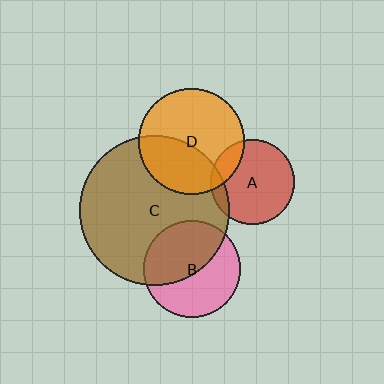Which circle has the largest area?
Circle C (brown).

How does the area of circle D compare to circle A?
Approximately 1.6 times.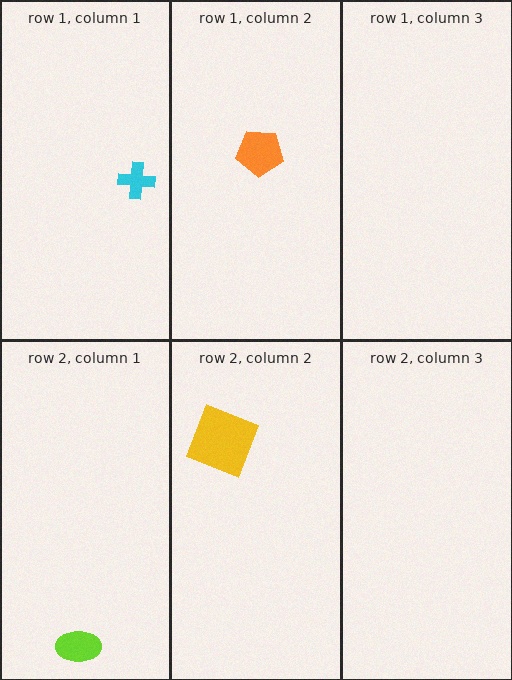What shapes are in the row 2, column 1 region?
The lime ellipse.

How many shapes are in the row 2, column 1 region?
1.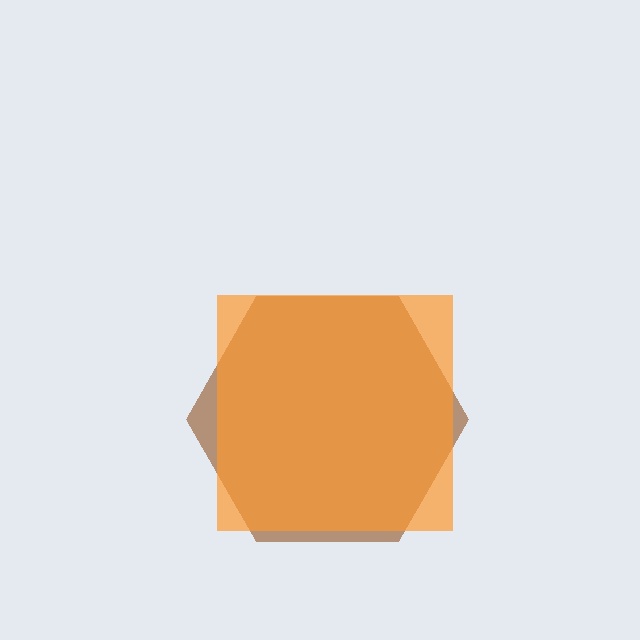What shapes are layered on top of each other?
The layered shapes are: a brown hexagon, an orange square.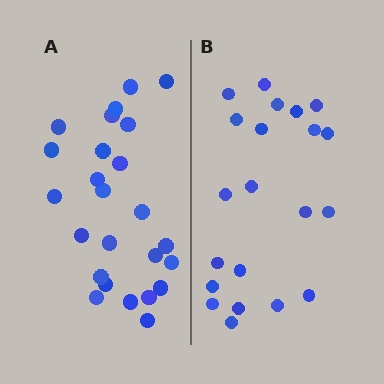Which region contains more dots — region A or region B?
Region A (the left region) has more dots.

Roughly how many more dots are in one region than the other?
Region A has about 4 more dots than region B.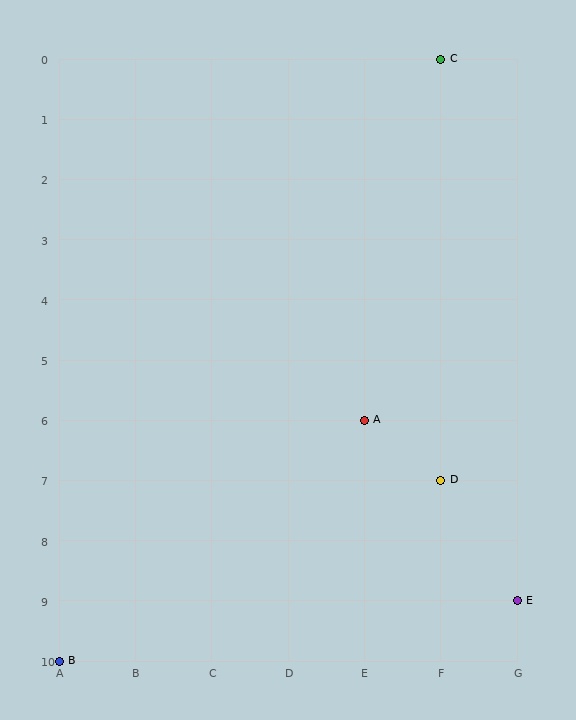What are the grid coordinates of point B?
Point B is at grid coordinates (A, 10).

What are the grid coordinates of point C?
Point C is at grid coordinates (F, 0).